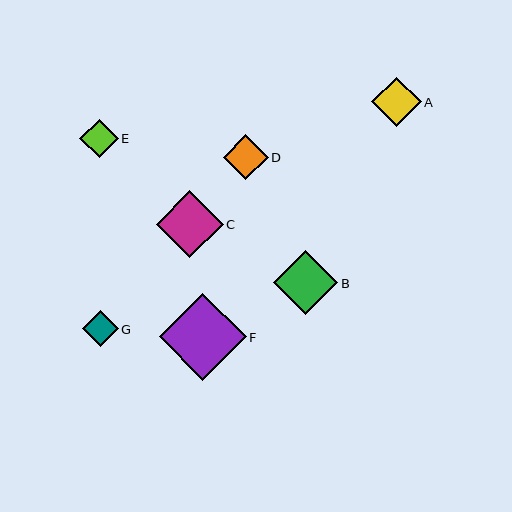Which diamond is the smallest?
Diamond G is the smallest with a size of approximately 36 pixels.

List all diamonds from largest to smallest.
From largest to smallest: F, C, B, A, D, E, G.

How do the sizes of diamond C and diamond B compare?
Diamond C and diamond B are approximately the same size.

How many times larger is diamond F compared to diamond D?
Diamond F is approximately 1.9 times the size of diamond D.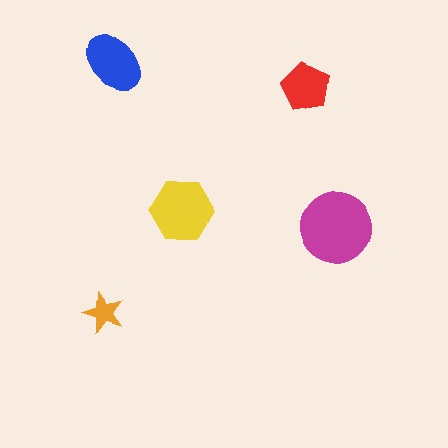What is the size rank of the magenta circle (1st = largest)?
1st.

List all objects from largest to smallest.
The magenta circle, the yellow hexagon, the blue ellipse, the red pentagon, the orange star.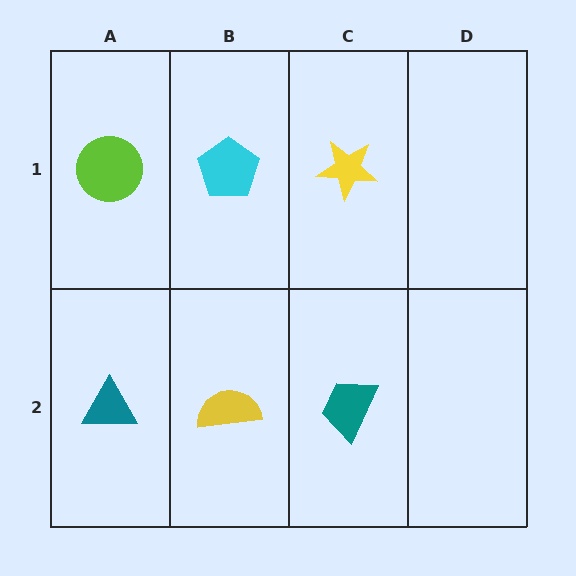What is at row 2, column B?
A yellow semicircle.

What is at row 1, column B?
A cyan pentagon.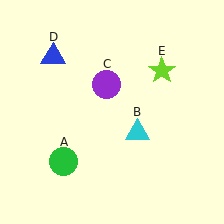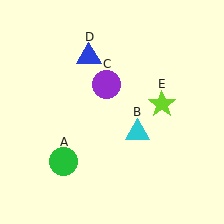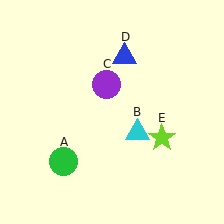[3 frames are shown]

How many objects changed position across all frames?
2 objects changed position: blue triangle (object D), lime star (object E).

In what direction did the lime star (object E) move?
The lime star (object E) moved down.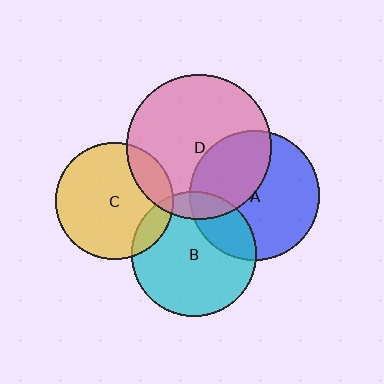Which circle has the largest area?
Circle D (pink).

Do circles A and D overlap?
Yes.